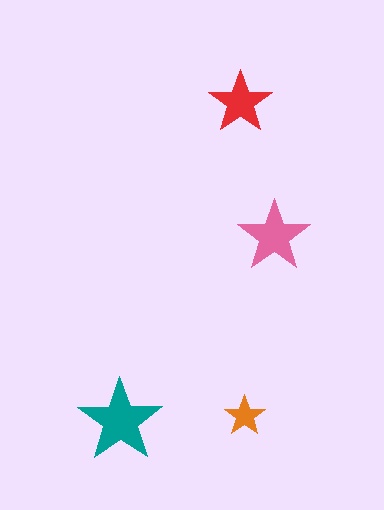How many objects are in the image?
There are 4 objects in the image.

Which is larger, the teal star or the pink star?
The teal one.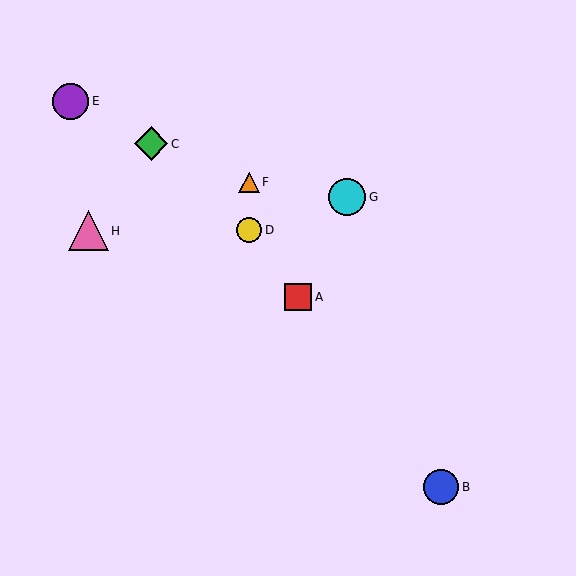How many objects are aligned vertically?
2 objects (D, F) are aligned vertically.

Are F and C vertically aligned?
No, F is at x≈249 and C is at x≈151.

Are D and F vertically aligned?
Yes, both are at x≈249.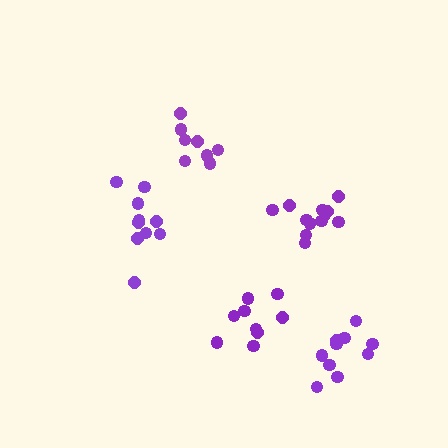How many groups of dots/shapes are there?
There are 5 groups.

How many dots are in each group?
Group 1: 9 dots, Group 2: 12 dots, Group 3: 8 dots, Group 4: 10 dots, Group 5: 10 dots (49 total).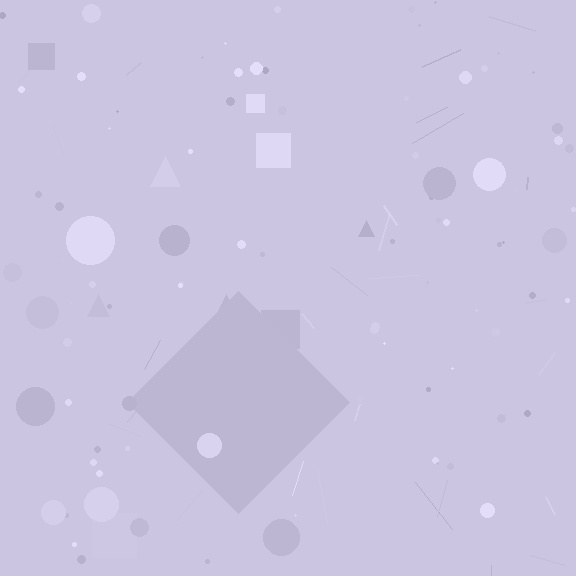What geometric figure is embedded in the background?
A diamond is embedded in the background.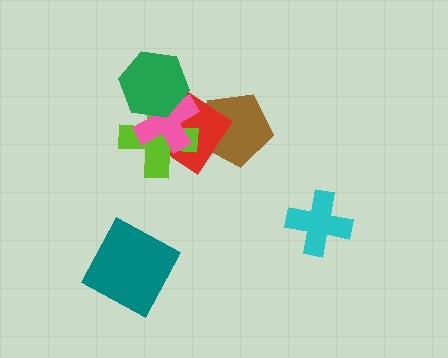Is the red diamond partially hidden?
Yes, it is partially covered by another shape.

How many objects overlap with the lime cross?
3 objects overlap with the lime cross.